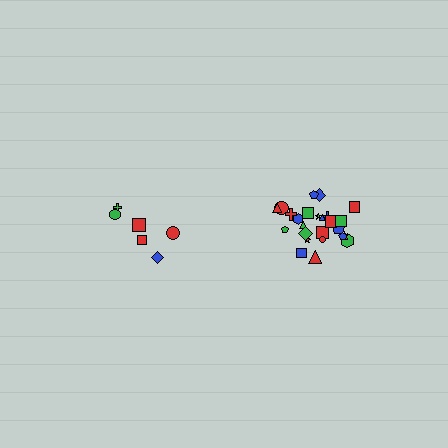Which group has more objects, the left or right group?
The right group.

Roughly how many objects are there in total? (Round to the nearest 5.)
Roughly 30 objects in total.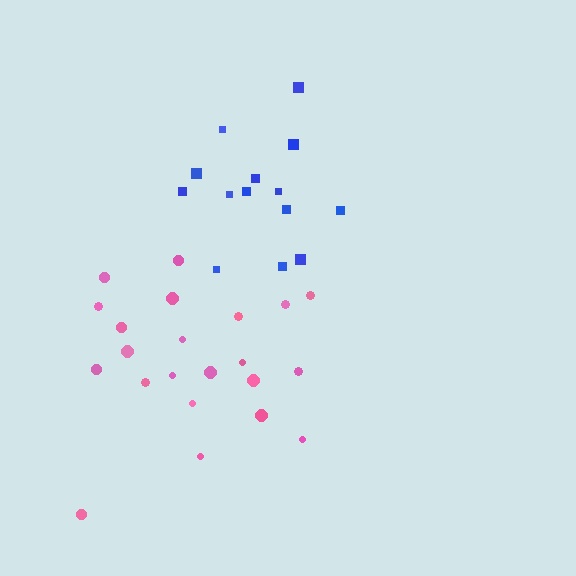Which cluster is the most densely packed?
Blue.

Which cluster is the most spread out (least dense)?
Pink.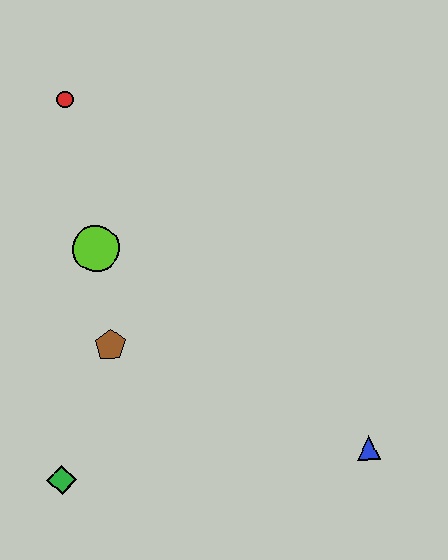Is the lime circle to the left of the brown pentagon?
Yes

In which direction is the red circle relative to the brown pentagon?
The red circle is above the brown pentagon.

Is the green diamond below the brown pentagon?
Yes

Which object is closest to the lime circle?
The brown pentagon is closest to the lime circle.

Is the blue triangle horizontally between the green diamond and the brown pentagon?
No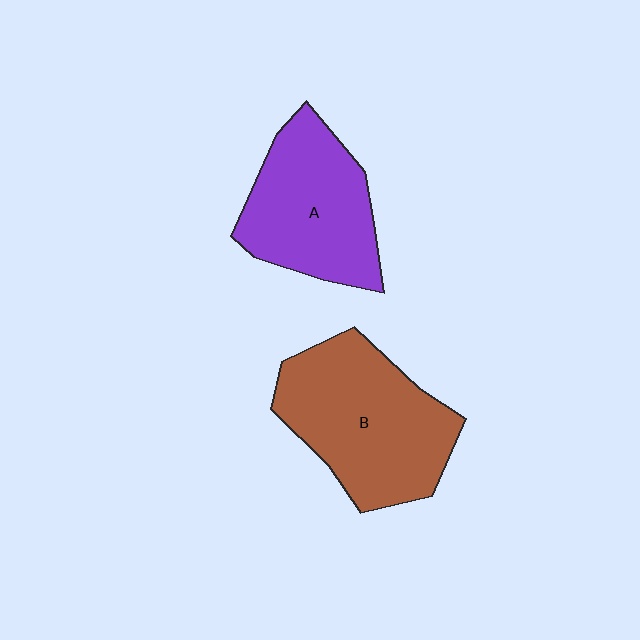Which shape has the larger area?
Shape B (brown).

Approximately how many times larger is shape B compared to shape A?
Approximately 1.2 times.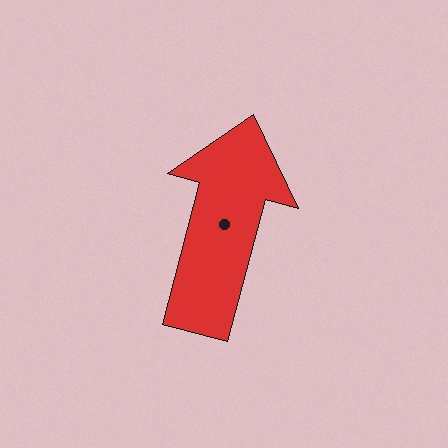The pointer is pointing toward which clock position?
Roughly 12 o'clock.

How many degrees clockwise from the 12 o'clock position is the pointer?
Approximately 15 degrees.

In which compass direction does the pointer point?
North.